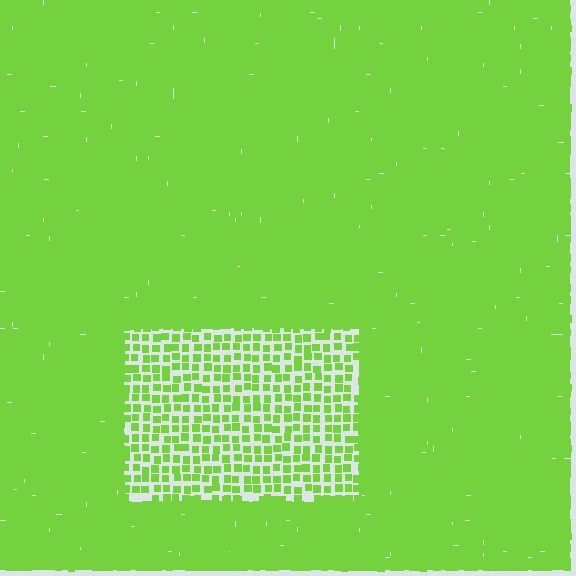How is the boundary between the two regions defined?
The boundary is defined by a change in element density (approximately 2.6x ratio). All elements are the same color, size, and shape.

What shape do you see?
I see a rectangle.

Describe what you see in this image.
The image contains small lime elements arranged at two different densities. A rectangle-shaped region is visible where the elements are less densely packed than the surrounding area.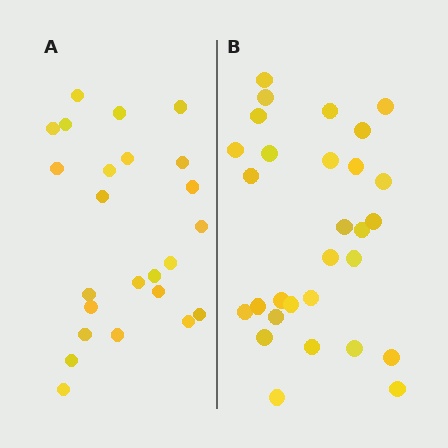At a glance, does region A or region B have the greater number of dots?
Region B (the right region) has more dots.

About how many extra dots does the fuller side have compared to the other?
Region B has about 5 more dots than region A.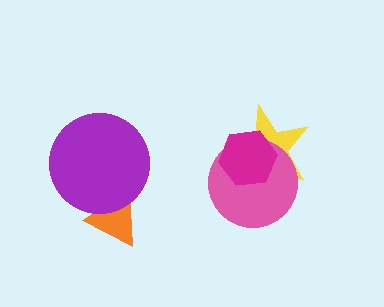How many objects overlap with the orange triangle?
1 object overlaps with the orange triangle.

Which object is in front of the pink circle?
The magenta hexagon is in front of the pink circle.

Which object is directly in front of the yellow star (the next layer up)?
The pink circle is directly in front of the yellow star.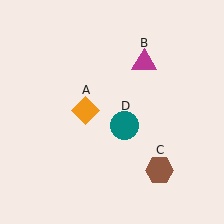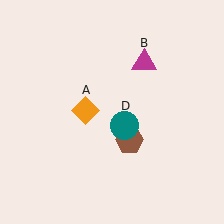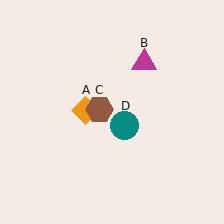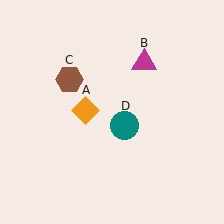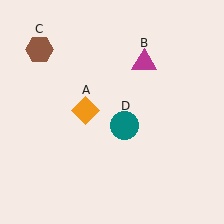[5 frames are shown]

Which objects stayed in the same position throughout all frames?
Orange diamond (object A) and magenta triangle (object B) and teal circle (object D) remained stationary.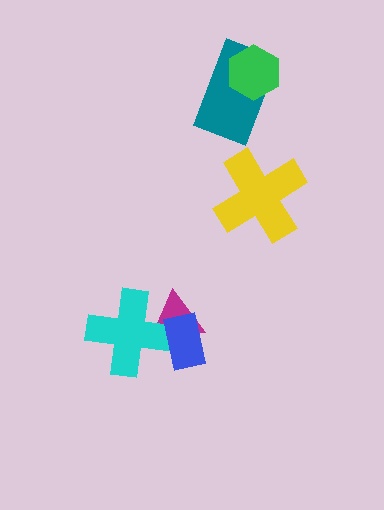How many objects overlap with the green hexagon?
1 object overlaps with the green hexagon.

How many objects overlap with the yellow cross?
0 objects overlap with the yellow cross.